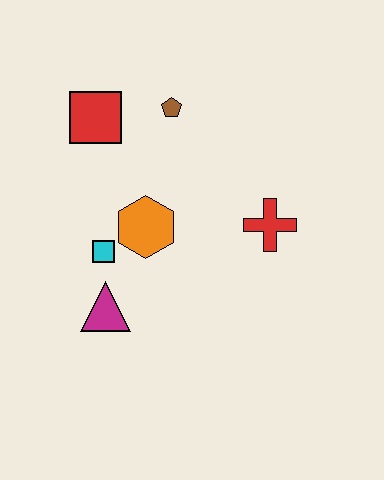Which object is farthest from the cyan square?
The red cross is farthest from the cyan square.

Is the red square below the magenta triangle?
No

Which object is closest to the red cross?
The orange hexagon is closest to the red cross.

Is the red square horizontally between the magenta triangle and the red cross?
No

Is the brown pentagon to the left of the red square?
No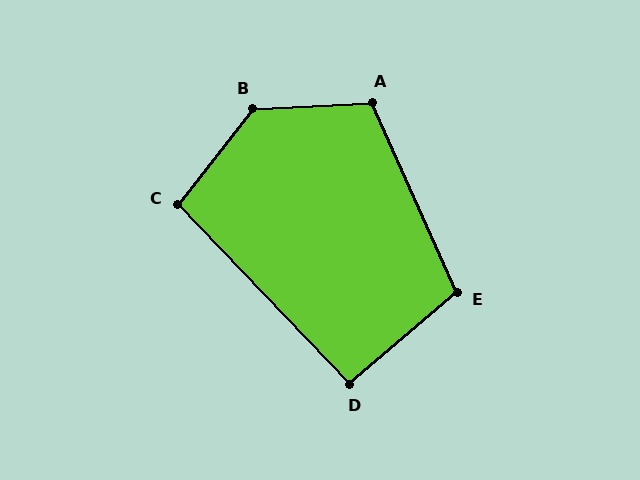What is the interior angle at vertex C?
Approximately 98 degrees (obtuse).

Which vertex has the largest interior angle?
B, at approximately 132 degrees.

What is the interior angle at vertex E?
Approximately 106 degrees (obtuse).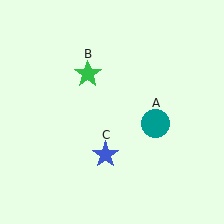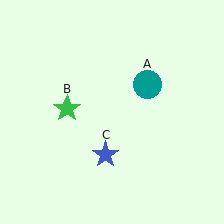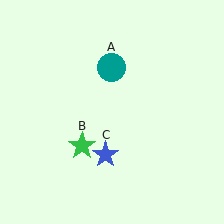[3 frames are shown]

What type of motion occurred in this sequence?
The teal circle (object A), green star (object B) rotated counterclockwise around the center of the scene.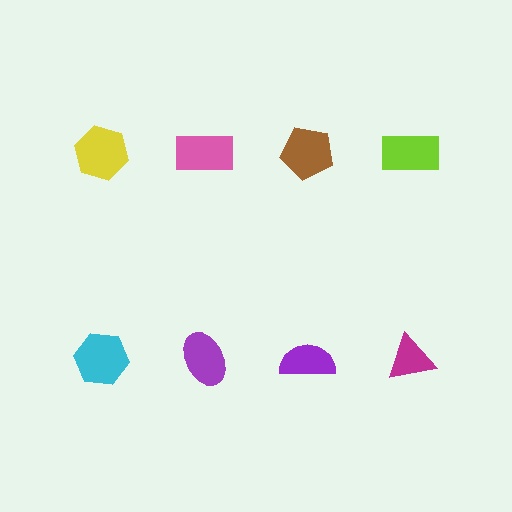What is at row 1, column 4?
A lime rectangle.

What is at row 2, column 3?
A purple semicircle.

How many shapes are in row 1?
4 shapes.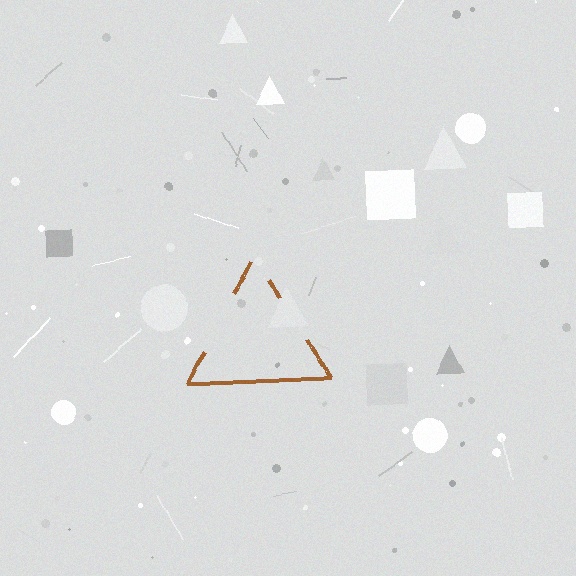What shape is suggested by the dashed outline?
The dashed outline suggests a triangle.